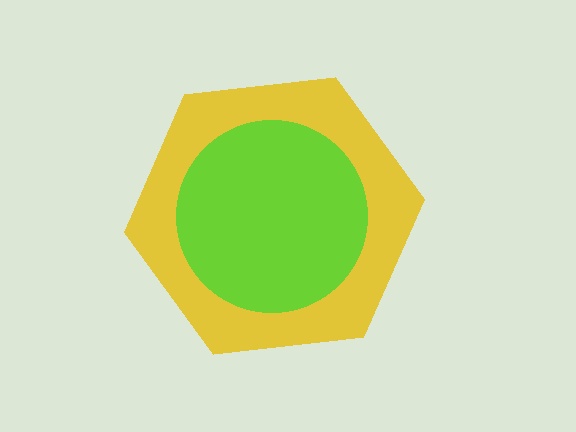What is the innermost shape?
The lime circle.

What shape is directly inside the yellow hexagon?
The lime circle.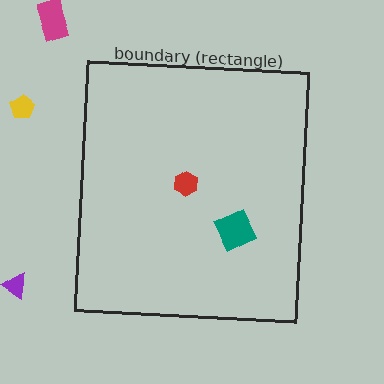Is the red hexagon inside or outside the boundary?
Inside.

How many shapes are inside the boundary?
2 inside, 3 outside.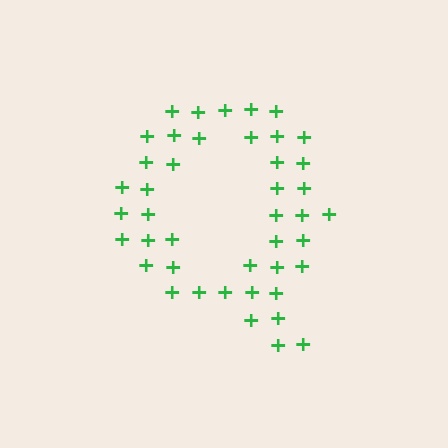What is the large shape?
The large shape is the letter Q.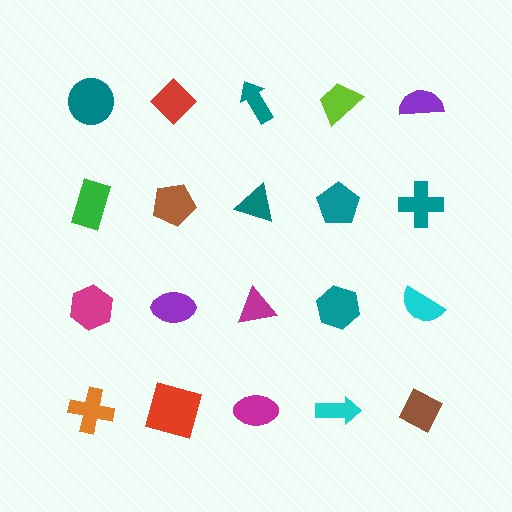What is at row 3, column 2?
A purple ellipse.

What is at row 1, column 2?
A red diamond.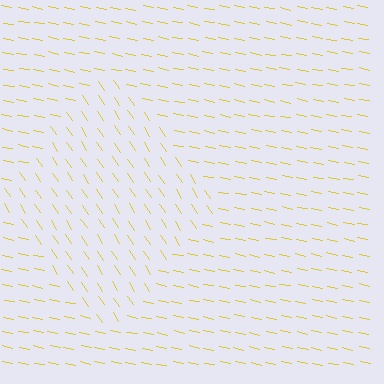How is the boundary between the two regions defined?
The boundary is defined purely by a change in line orientation (approximately 45 degrees difference). All lines are the same color and thickness.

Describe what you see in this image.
The image is filled with small yellow line segments. A diamond region in the image has lines oriented differently from the surrounding lines, creating a visible texture boundary.